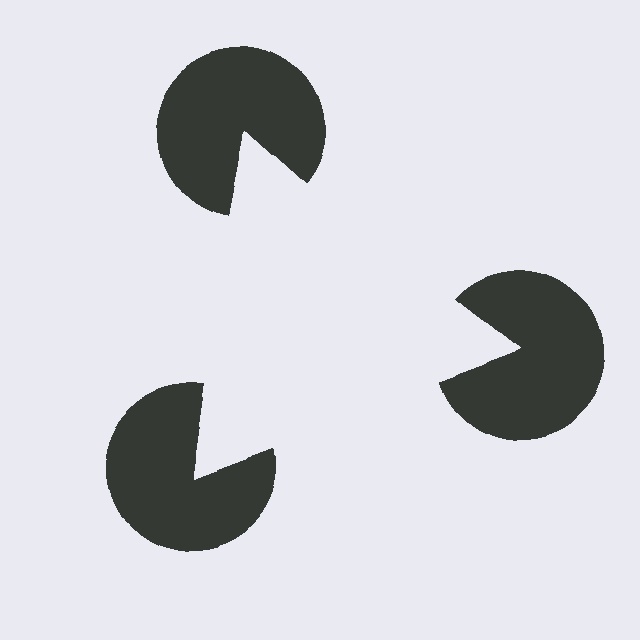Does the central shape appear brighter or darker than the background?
It typically appears slightly brighter than the background, even though no actual brightness change is drawn.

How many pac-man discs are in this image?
There are 3 — one at each vertex of the illusory triangle.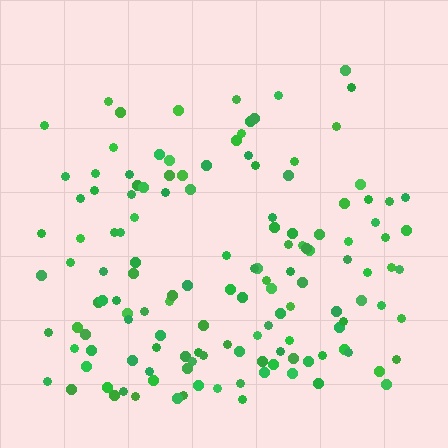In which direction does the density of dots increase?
From top to bottom, with the bottom side densest.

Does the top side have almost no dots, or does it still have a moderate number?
Still a moderate number, just noticeably fewer than the bottom.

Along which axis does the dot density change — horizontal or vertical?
Vertical.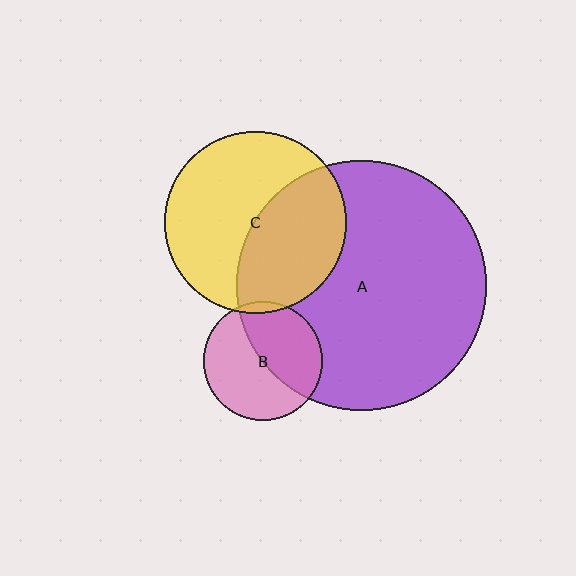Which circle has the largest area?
Circle A (purple).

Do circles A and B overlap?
Yes.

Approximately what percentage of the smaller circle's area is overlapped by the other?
Approximately 45%.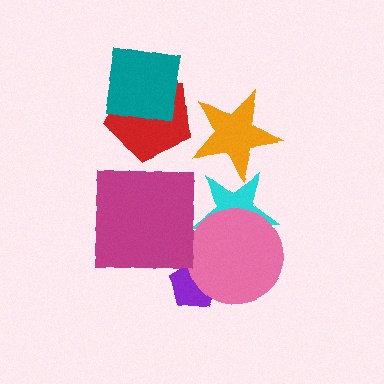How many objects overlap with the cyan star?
2 objects overlap with the cyan star.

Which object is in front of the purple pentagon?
The pink circle is in front of the purple pentagon.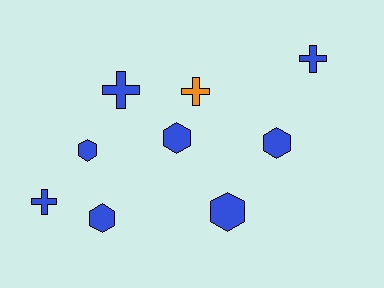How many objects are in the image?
There are 9 objects.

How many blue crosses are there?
There are 3 blue crosses.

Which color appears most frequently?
Blue, with 8 objects.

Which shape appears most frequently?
Hexagon, with 5 objects.